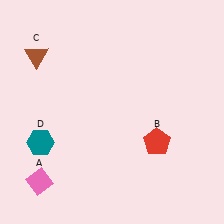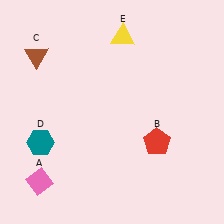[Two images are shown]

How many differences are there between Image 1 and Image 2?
There is 1 difference between the two images.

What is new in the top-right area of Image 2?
A yellow triangle (E) was added in the top-right area of Image 2.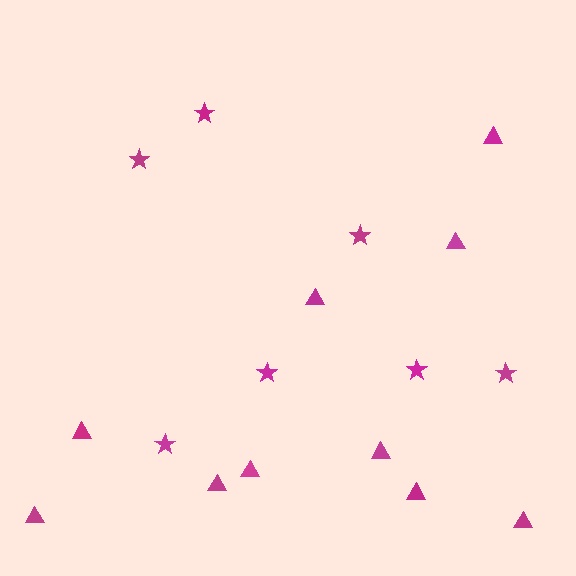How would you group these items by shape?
There are 2 groups: one group of triangles (10) and one group of stars (7).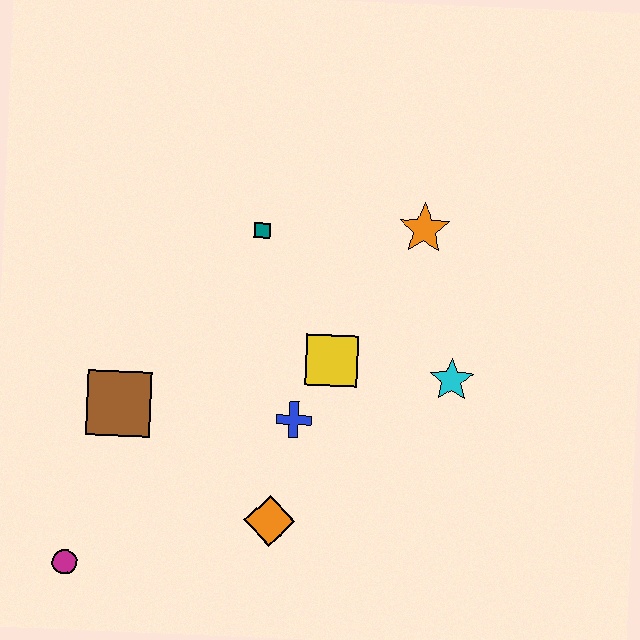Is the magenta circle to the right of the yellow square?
No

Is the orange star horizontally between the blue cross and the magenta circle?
No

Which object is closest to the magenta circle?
The brown square is closest to the magenta circle.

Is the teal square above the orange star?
No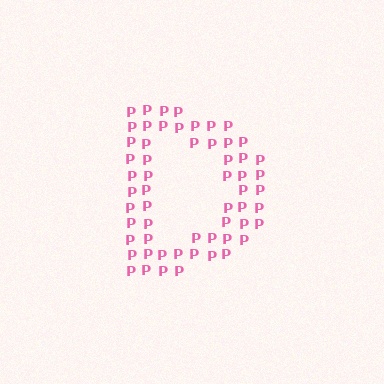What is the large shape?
The large shape is the letter D.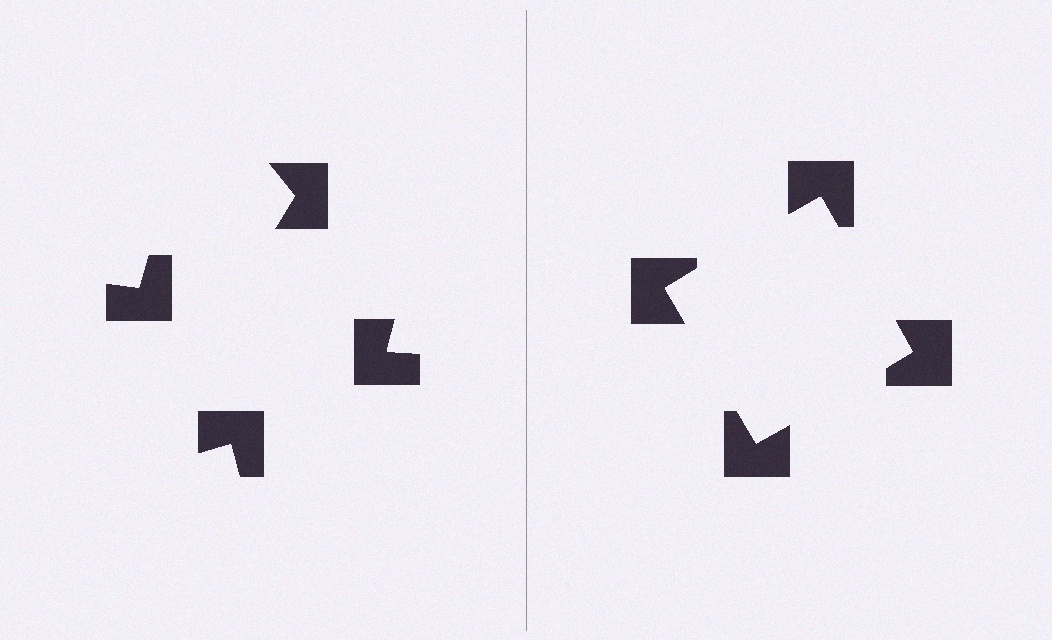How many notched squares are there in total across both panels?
8 — 4 on each side.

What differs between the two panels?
The notched squares are positioned identically on both sides; only the wedge orientations differ. On the right they align to a square; on the left they are misaligned.